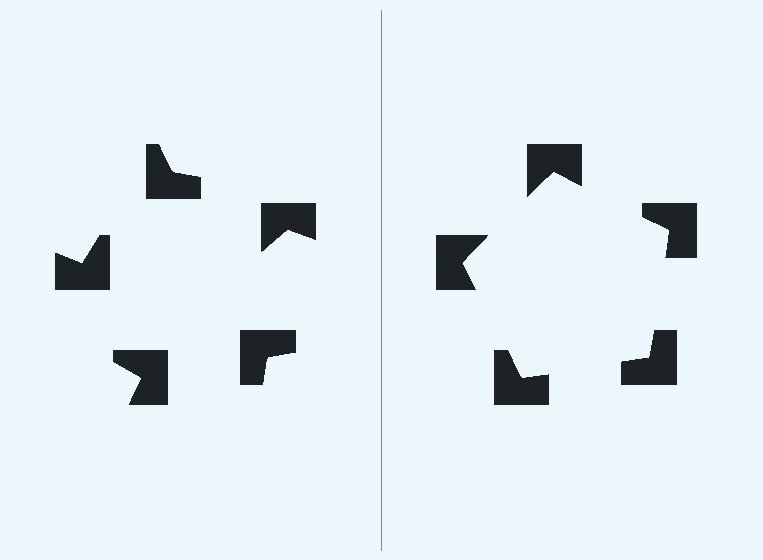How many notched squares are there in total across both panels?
10 — 5 on each side.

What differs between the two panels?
The notched squares are positioned identically on both sides; only the wedge orientations differ. On the right they align to a pentagon; on the left they are misaligned.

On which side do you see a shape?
An illusory pentagon appears on the right side. On the left side the wedge cuts are rotated, so no coherent shape forms.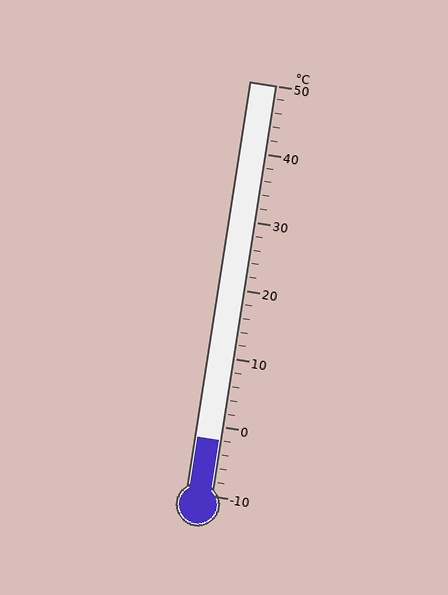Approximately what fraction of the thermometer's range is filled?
The thermometer is filled to approximately 15% of its range.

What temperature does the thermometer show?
The thermometer shows approximately -2°C.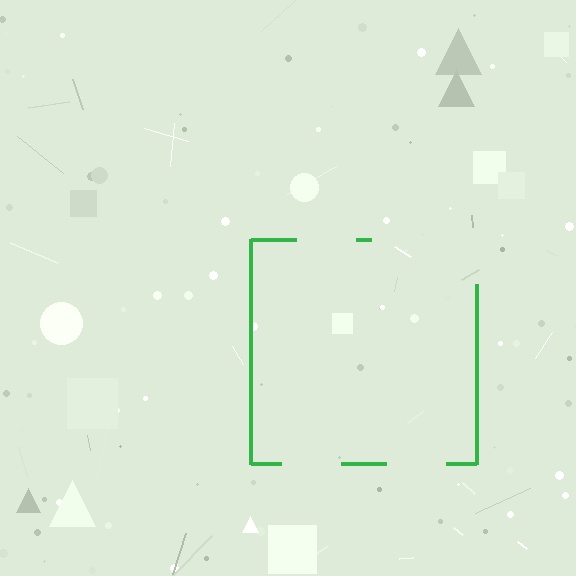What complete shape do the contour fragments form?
The contour fragments form a square.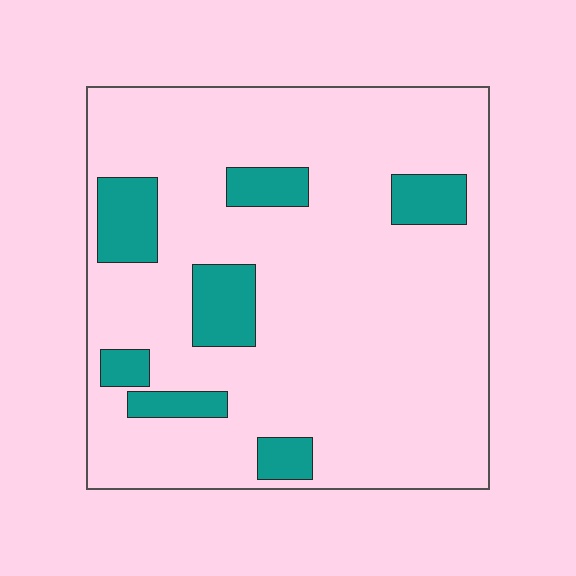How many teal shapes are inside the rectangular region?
7.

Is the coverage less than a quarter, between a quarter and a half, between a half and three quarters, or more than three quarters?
Less than a quarter.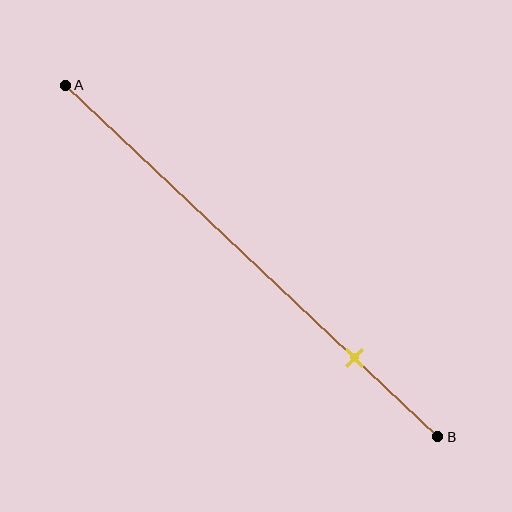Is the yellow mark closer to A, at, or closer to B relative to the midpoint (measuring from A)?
The yellow mark is closer to point B than the midpoint of segment AB.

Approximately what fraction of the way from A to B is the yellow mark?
The yellow mark is approximately 80% of the way from A to B.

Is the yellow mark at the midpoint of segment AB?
No, the mark is at about 80% from A, not at the 50% midpoint.